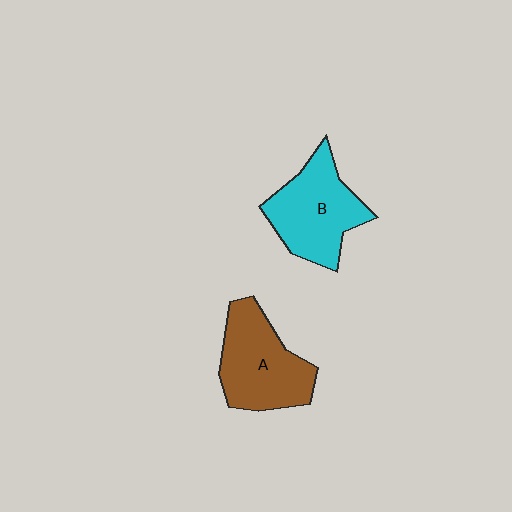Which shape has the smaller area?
Shape B (cyan).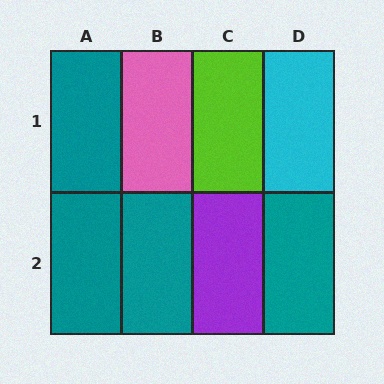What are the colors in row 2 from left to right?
Teal, teal, purple, teal.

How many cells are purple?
1 cell is purple.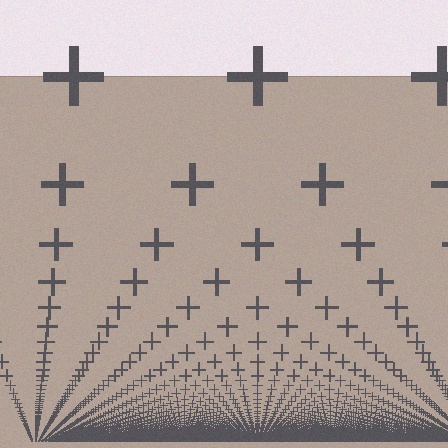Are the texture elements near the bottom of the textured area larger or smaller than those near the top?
Smaller. The gradient is inverted — elements near the bottom are smaller and denser.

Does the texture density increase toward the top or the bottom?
Density increases toward the bottom.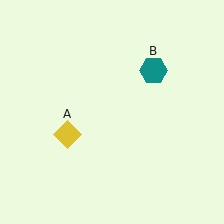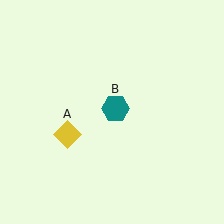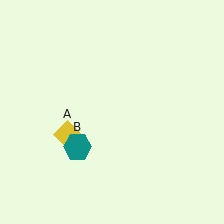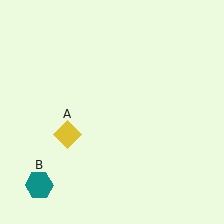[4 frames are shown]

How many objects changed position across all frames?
1 object changed position: teal hexagon (object B).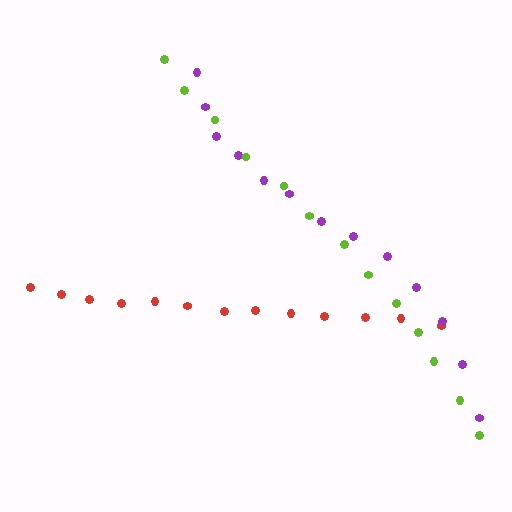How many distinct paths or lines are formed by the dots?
There are 3 distinct paths.